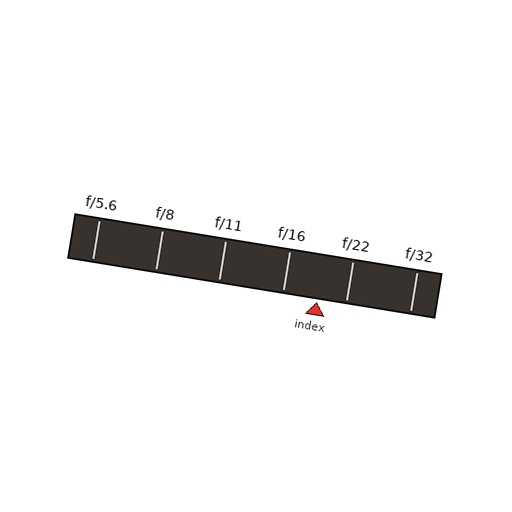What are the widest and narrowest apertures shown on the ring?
The widest aperture shown is f/5.6 and the narrowest is f/32.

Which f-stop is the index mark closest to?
The index mark is closest to f/22.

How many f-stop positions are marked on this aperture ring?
There are 6 f-stop positions marked.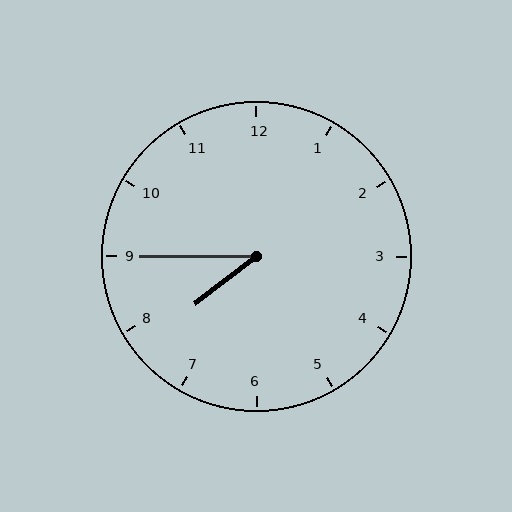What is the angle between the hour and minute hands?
Approximately 38 degrees.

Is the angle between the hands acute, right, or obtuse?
It is acute.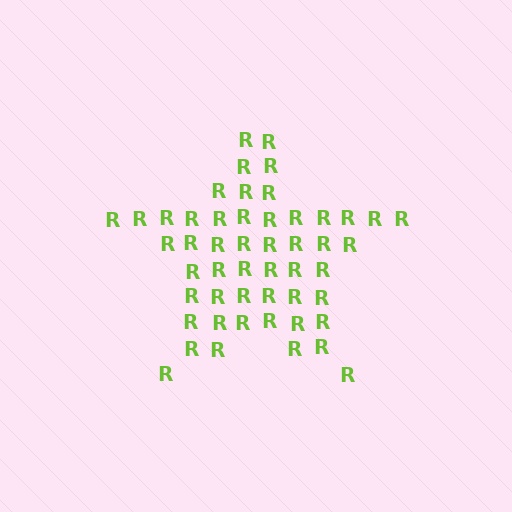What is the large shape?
The large shape is a star.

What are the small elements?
The small elements are letter R's.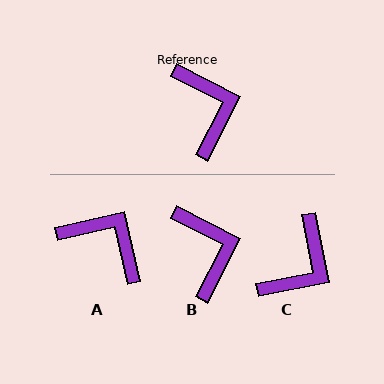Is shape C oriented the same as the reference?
No, it is off by about 52 degrees.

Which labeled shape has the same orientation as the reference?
B.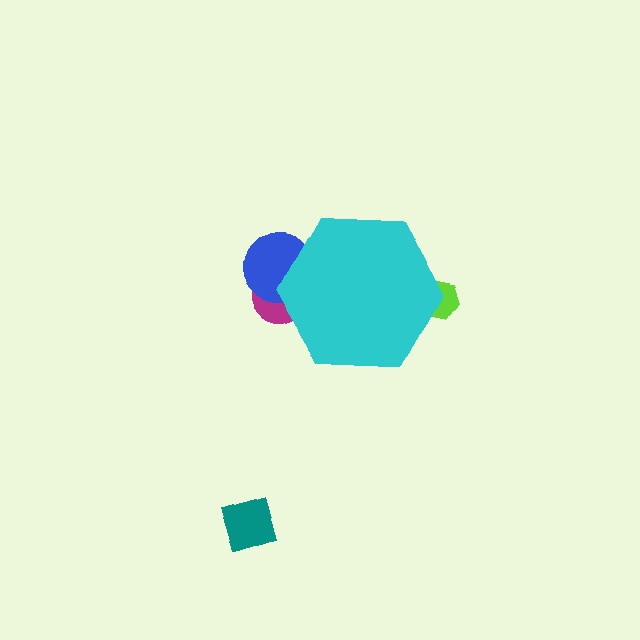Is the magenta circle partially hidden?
Yes, the magenta circle is partially hidden behind the cyan hexagon.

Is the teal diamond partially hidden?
No, the teal diamond is fully visible.